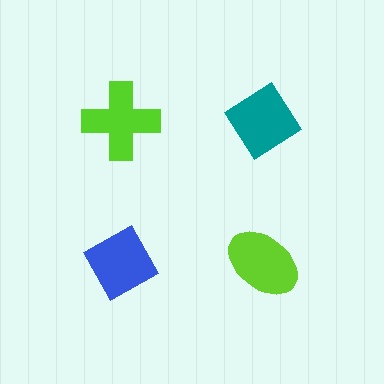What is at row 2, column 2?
A lime ellipse.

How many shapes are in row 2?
2 shapes.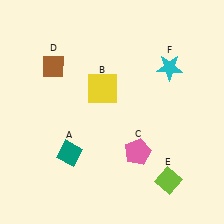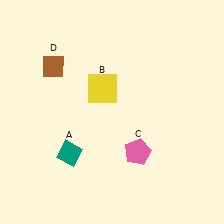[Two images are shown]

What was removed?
The cyan star (F), the lime diamond (E) were removed in Image 2.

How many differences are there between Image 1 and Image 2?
There are 2 differences between the two images.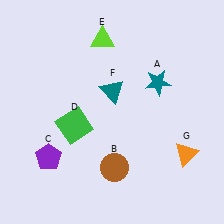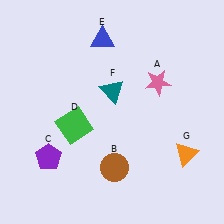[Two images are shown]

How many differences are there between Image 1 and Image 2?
There are 2 differences between the two images.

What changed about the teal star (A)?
In Image 1, A is teal. In Image 2, it changed to pink.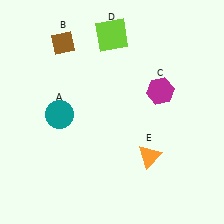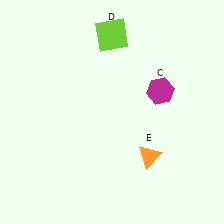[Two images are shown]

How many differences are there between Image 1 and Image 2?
There are 2 differences between the two images.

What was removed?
The brown diamond (B), the teal circle (A) were removed in Image 2.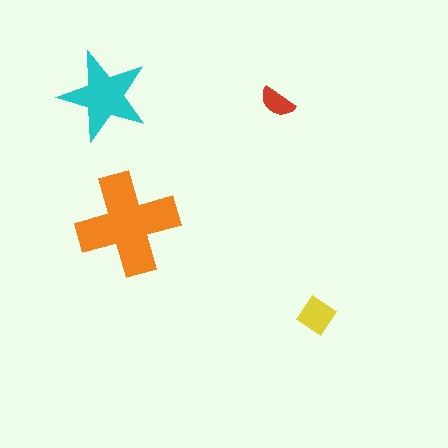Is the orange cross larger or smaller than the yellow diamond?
Larger.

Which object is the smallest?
The red semicircle.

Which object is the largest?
The orange cross.